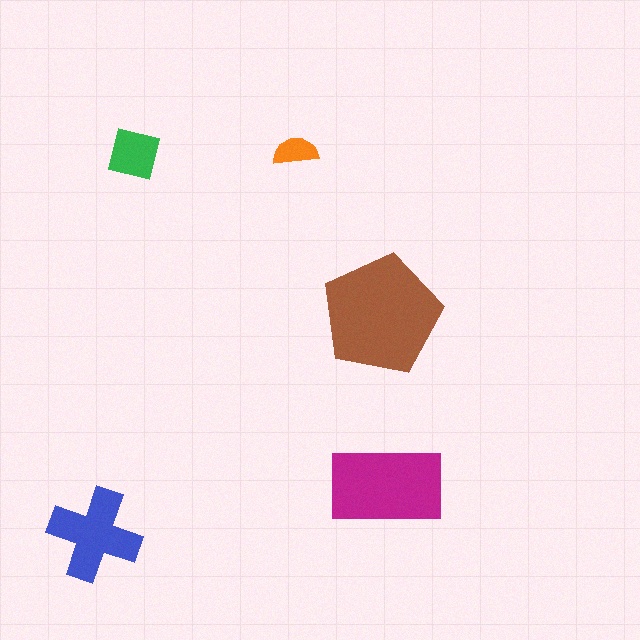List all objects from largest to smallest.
The brown pentagon, the magenta rectangle, the blue cross, the green square, the orange semicircle.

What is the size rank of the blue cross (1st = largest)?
3rd.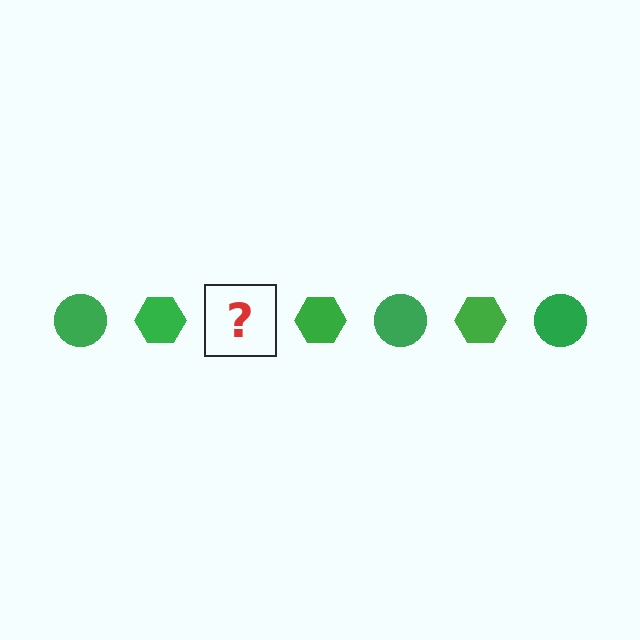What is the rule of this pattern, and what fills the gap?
The rule is that the pattern cycles through circle, hexagon shapes in green. The gap should be filled with a green circle.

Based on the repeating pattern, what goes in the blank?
The blank should be a green circle.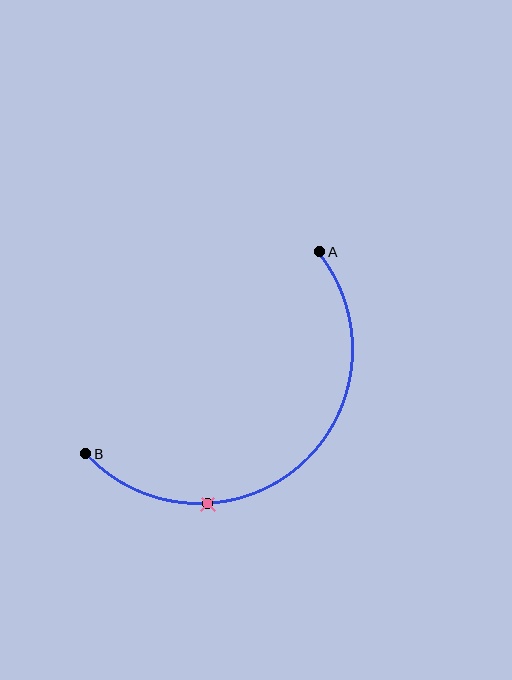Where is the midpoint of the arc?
The arc midpoint is the point on the curve farthest from the straight line joining A and B. It sits below and to the right of that line.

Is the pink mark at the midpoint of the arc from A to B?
No. The pink mark lies on the arc but is closer to endpoint B. The arc midpoint would be at the point on the curve equidistant along the arc from both A and B.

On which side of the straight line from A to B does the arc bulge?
The arc bulges below and to the right of the straight line connecting A and B.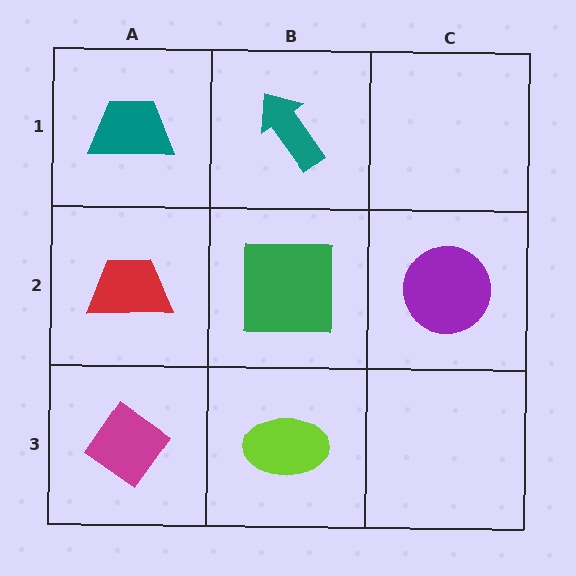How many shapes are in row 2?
3 shapes.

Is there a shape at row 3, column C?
No, that cell is empty.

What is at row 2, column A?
A red trapezoid.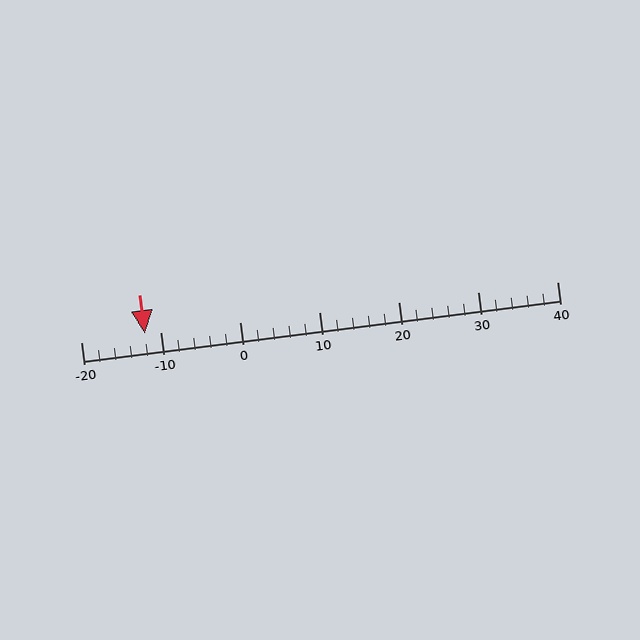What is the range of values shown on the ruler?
The ruler shows values from -20 to 40.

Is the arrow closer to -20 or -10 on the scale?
The arrow is closer to -10.